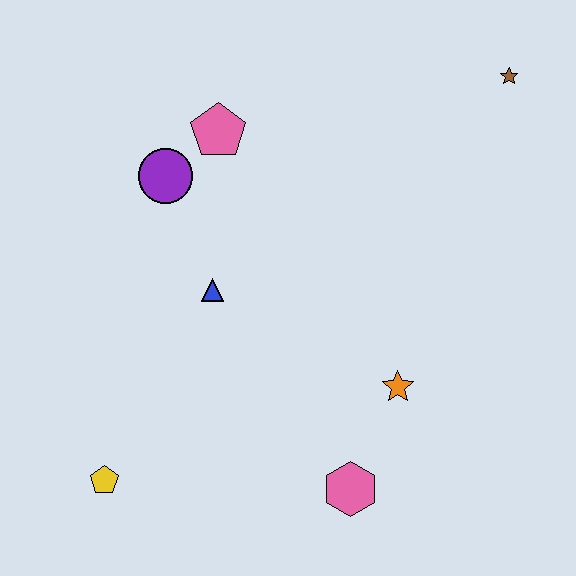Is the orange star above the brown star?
No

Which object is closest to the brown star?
The pink pentagon is closest to the brown star.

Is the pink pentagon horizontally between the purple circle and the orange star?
Yes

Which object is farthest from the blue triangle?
The brown star is farthest from the blue triangle.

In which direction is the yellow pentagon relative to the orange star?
The yellow pentagon is to the left of the orange star.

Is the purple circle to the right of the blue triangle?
No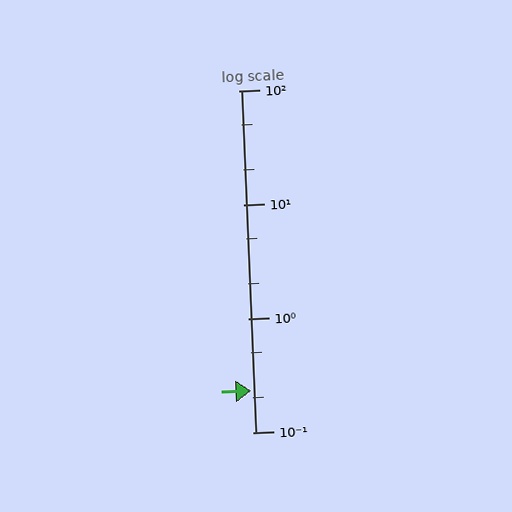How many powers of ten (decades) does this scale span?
The scale spans 3 decades, from 0.1 to 100.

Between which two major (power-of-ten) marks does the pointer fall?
The pointer is between 0.1 and 1.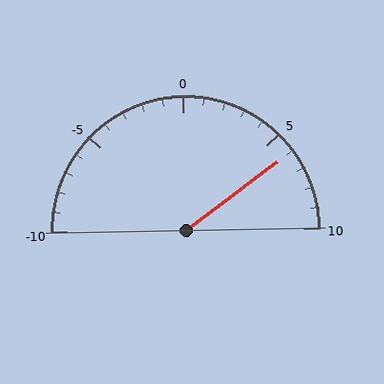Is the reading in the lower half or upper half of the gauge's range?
The reading is in the upper half of the range (-10 to 10).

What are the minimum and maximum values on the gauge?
The gauge ranges from -10 to 10.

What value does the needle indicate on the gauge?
The needle indicates approximately 6.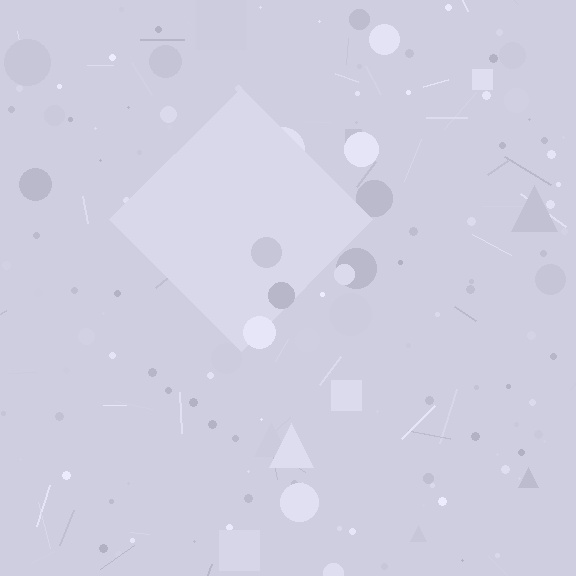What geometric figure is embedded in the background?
A diamond is embedded in the background.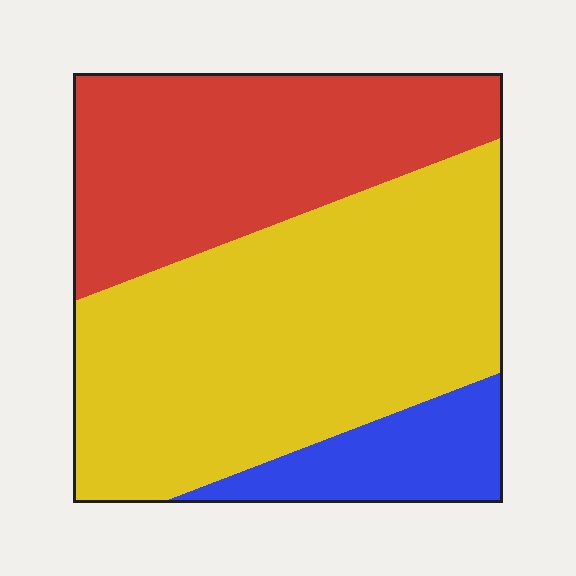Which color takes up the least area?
Blue, at roughly 10%.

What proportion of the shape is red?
Red takes up about one third (1/3) of the shape.